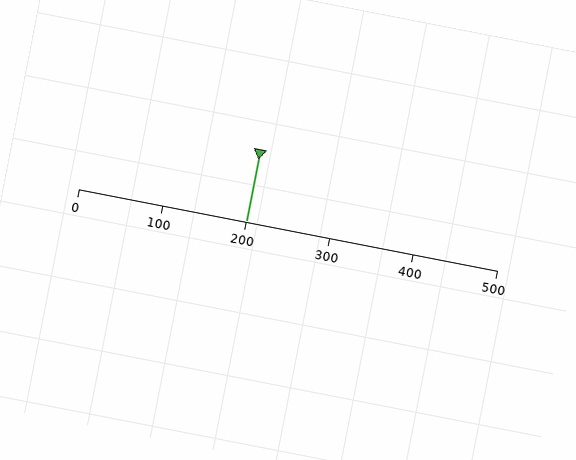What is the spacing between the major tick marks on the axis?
The major ticks are spaced 100 apart.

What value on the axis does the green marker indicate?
The marker indicates approximately 200.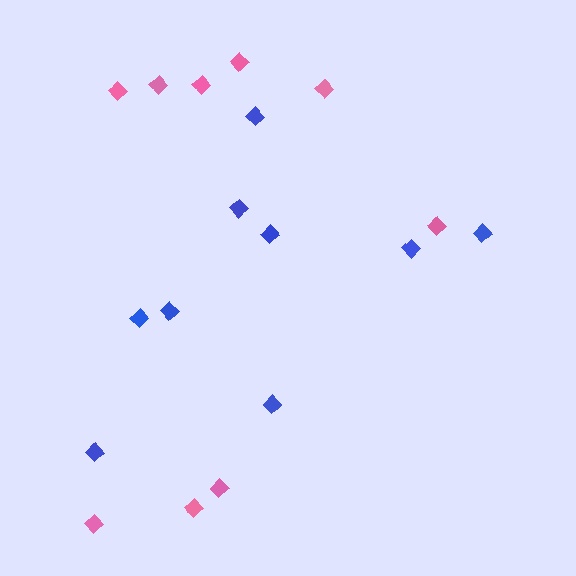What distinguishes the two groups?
There are 2 groups: one group of pink diamonds (9) and one group of blue diamonds (9).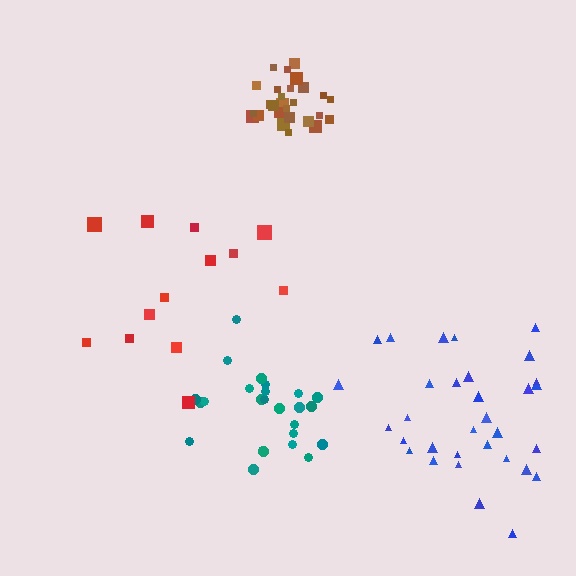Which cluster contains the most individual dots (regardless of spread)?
Blue (32).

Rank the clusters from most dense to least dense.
brown, teal, blue, red.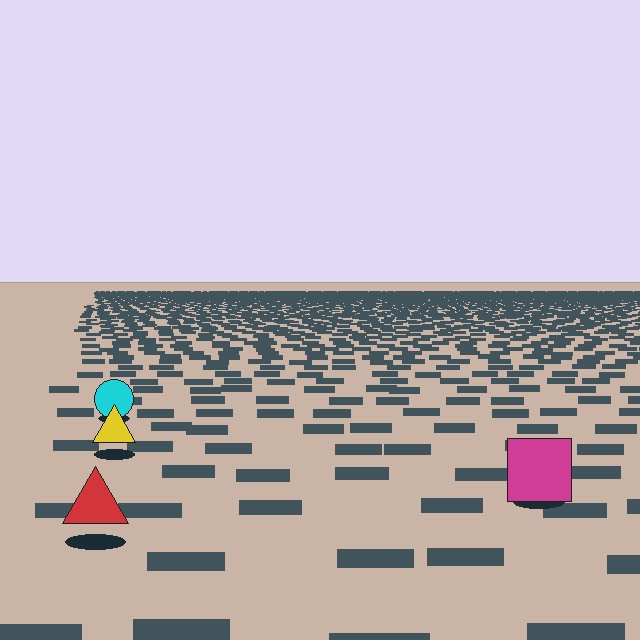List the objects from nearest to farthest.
From nearest to farthest: the red triangle, the magenta square, the yellow triangle, the cyan circle.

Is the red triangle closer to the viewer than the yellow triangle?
Yes. The red triangle is closer — you can tell from the texture gradient: the ground texture is coarser near it.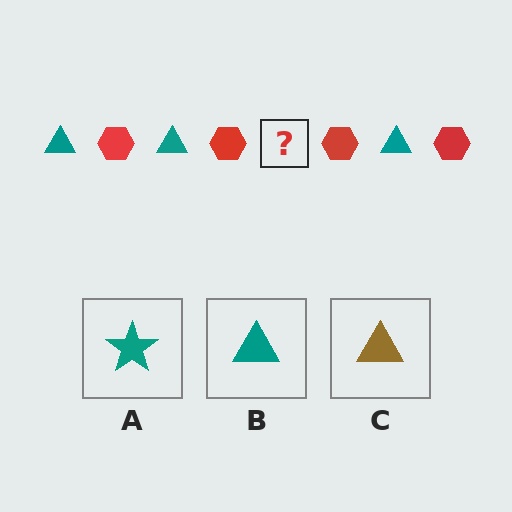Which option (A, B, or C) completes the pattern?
B.